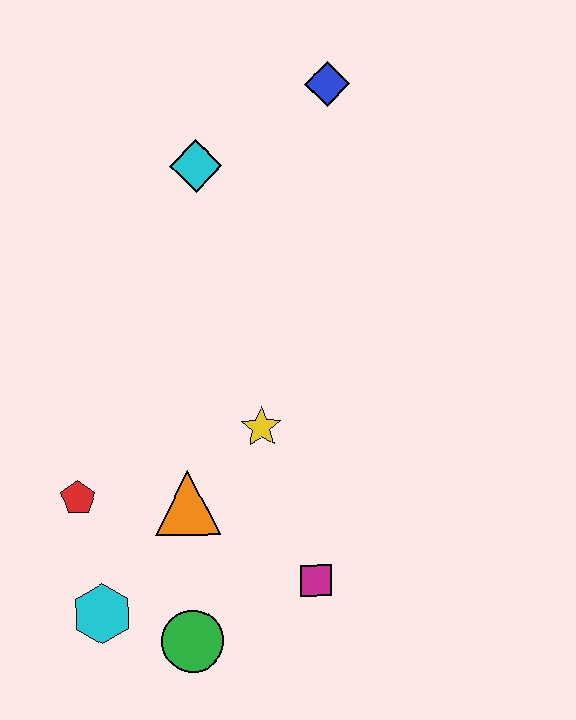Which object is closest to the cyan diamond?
The blue diamond is closest to the cyan diamond.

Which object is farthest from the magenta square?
The blue diamond is farthest from the magenta square.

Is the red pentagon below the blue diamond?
Yes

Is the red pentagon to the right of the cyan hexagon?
No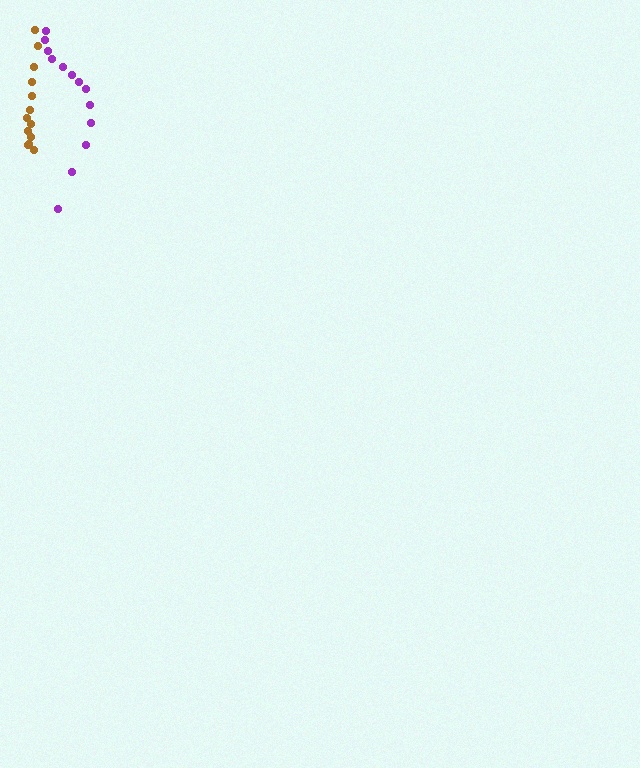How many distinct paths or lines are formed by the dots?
There are 2 distinct paths.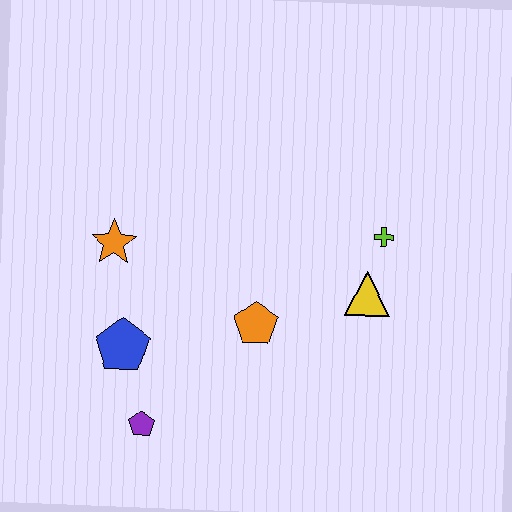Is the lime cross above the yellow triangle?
Yes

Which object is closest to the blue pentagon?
The purple pentagon is closest to the blue pentagon.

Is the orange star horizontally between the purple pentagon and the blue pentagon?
No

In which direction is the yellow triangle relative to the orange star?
The yellow triangle is to the right of the orange star.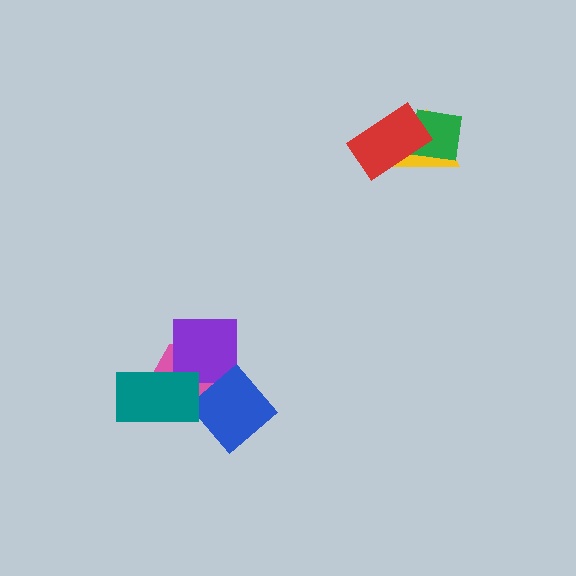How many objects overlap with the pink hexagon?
3 objects overlap with the pink hexagon.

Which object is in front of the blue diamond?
The teal rectangle is in front of the blue diamond.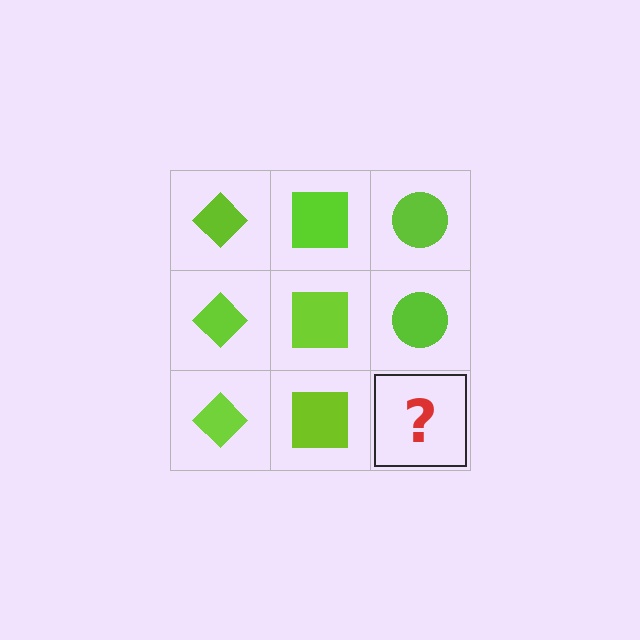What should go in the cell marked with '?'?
The missing cell should contain a lime circle.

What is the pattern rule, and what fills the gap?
The rule is that each column has a consistent shape. The gap should be filled with a lime circle.